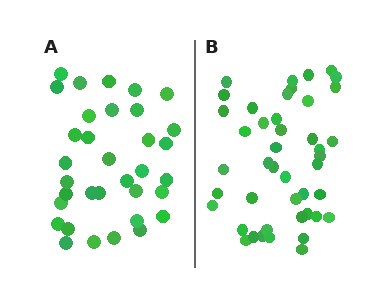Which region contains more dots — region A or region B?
Region B (the right region) has more dots.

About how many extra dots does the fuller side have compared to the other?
Region B has roughly 10 or so more dots than region A.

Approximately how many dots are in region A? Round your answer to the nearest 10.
About 30 dots. (The exact count is 34, which rounds to 30.)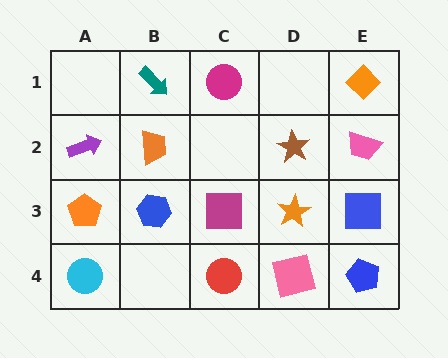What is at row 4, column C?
A red circle.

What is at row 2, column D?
A brown star.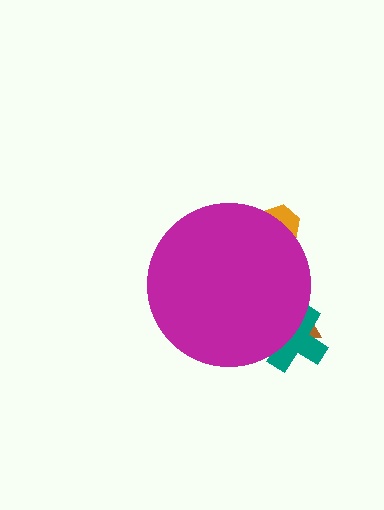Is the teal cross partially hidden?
Yes, the teal cross is partially hidden behind the magenta circle.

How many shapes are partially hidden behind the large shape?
3 shapes are partially hidden.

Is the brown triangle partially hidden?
Yes, the brown triangle is partially hidden behind the magenta circle.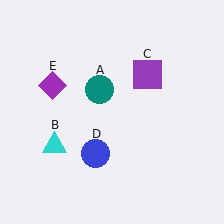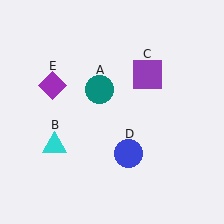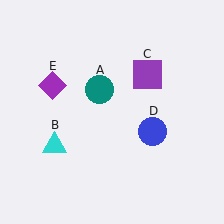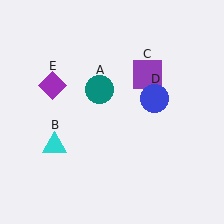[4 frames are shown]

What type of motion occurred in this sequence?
The blue circle (object D) rotated counterclockwise around the center of the scene.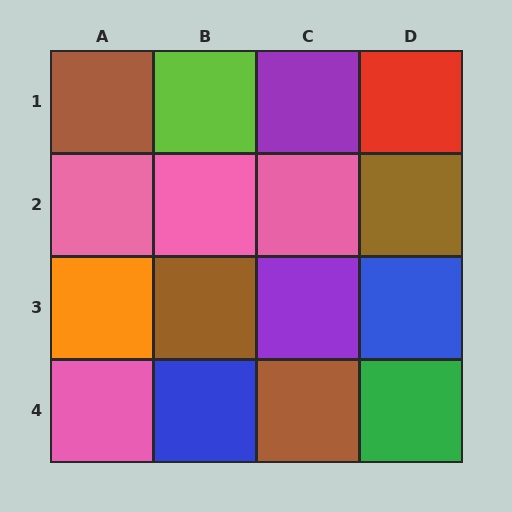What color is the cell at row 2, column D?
Brown.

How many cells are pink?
4 cells are pink.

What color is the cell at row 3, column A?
Orange.